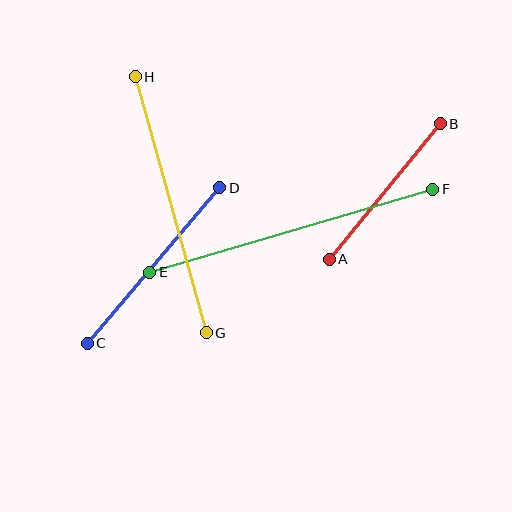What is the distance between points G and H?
The distance is approximately 266 pixels.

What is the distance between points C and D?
The distance is approximately 204 pixels.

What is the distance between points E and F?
The distance is approximately 295 pixels.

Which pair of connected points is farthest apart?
Points E and F are farthest apart.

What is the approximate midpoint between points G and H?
The midpoint is at approximately (171, 205) pixels.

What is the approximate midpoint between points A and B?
The midpoint is at approximately (385, 191) pixels.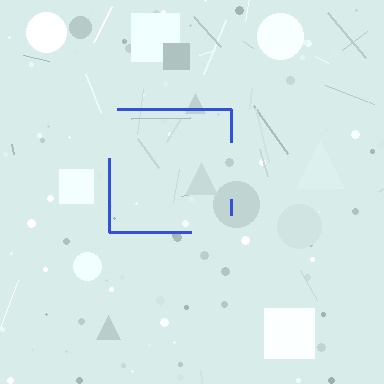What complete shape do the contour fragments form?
The contour fragments form a square.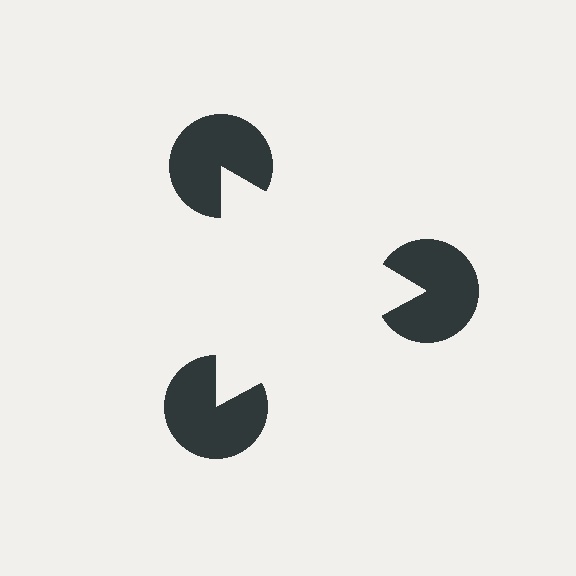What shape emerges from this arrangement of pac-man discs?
An illusory triangle — its edges are inferred from the aligned wedge cuts in the pac-man discs, not physically drawn.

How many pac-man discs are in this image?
There are 3 — one at each vertex of the illusory triangle.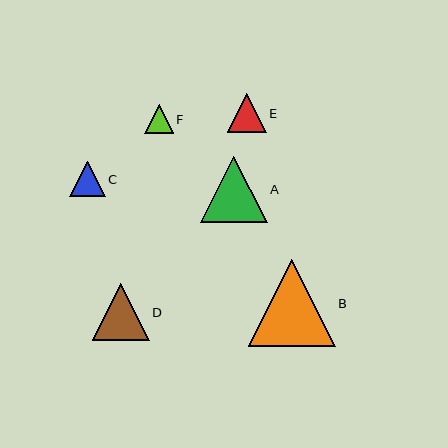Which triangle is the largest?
Triangle B is the largest with a size of approximately 87 pixels.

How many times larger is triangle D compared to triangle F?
Triangle D is approximately 2.0 times the size of triangle F.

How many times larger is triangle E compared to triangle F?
Triangle E is approximately 1.4 times the size of triangle F.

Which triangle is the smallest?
Triangle F is the smallest with a size of approximately 29 pixels.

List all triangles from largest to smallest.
From largest to smallest: B, A, D, E, C, F.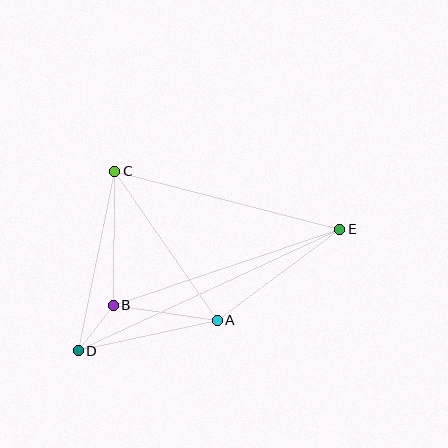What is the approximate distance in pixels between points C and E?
The distance between C and E is approximately 232 pixels.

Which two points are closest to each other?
Points B and D are closest to each other.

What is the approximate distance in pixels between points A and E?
The distance between A and E is approximately 152 pixels.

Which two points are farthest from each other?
Points D and E are farthest from each other.